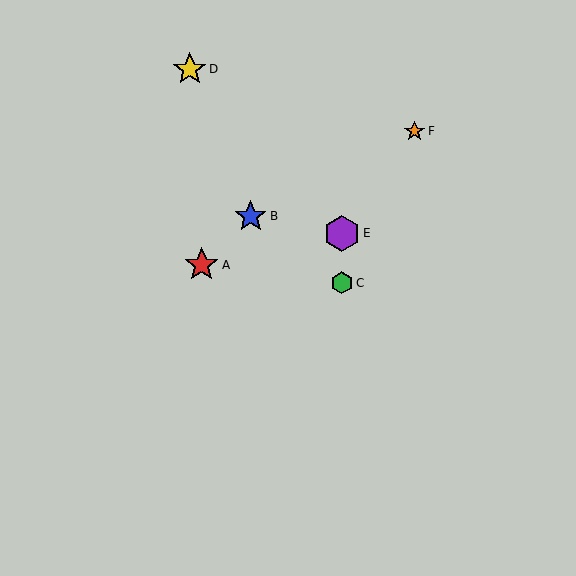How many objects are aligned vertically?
2 objects (C, E) are aligned vertically.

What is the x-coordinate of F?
Object F is at x≈415.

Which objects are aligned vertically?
Objects C, E are aligned vertically.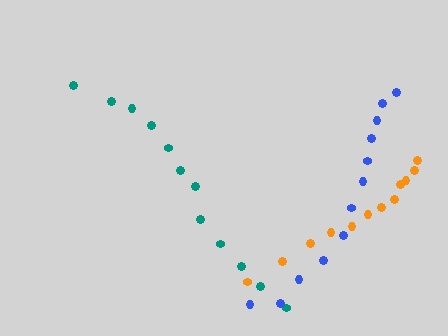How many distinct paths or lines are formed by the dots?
There are 3 distinct paths.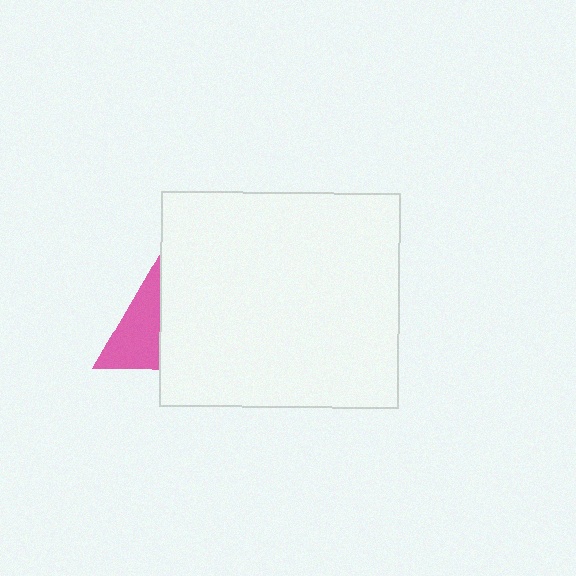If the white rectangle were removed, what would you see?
You would see the complete pink triangle.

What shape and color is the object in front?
The object in front is a white rectangle.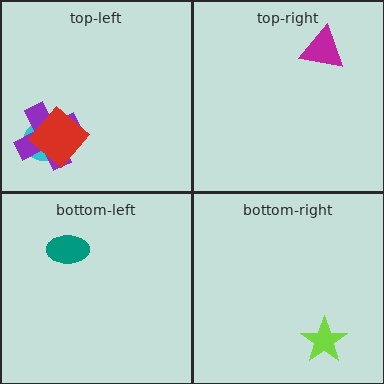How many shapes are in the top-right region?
1.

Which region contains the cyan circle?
The top-left region.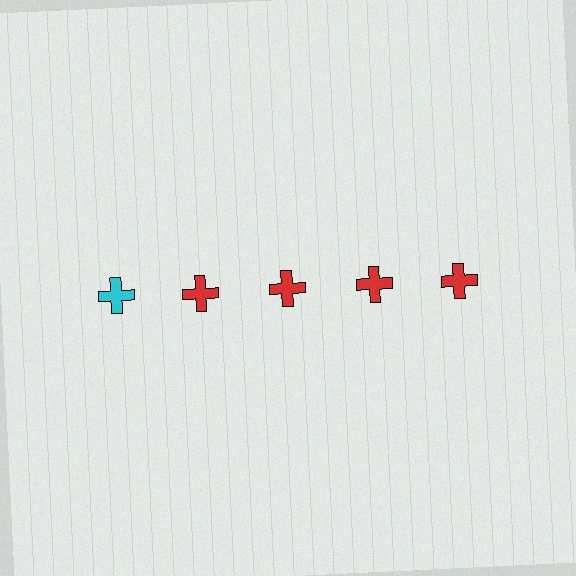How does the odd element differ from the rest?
It has a different color: cyan instead of red.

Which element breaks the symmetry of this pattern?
The cyan cross in the top row, leftmost column breaks the symmetry. All other shapes are red crosses.